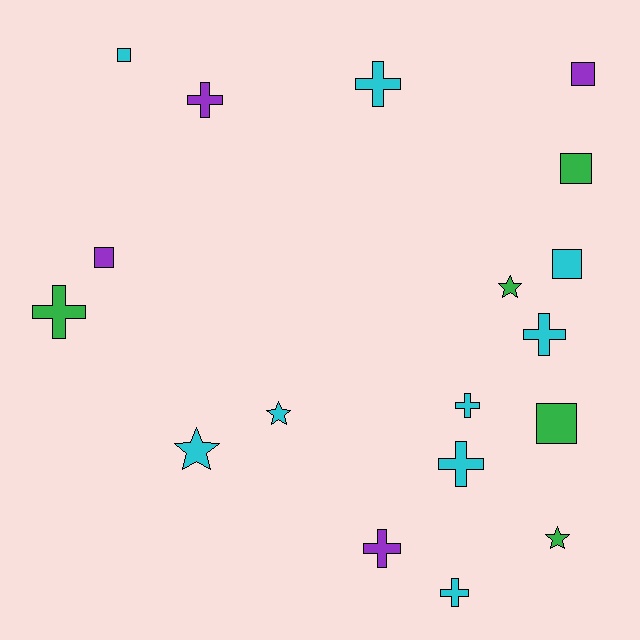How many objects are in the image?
There are 18 objects.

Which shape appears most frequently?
Cross, with 8 objects.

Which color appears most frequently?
Cyan, with 9 objects.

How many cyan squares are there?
There are 2 cyan squares.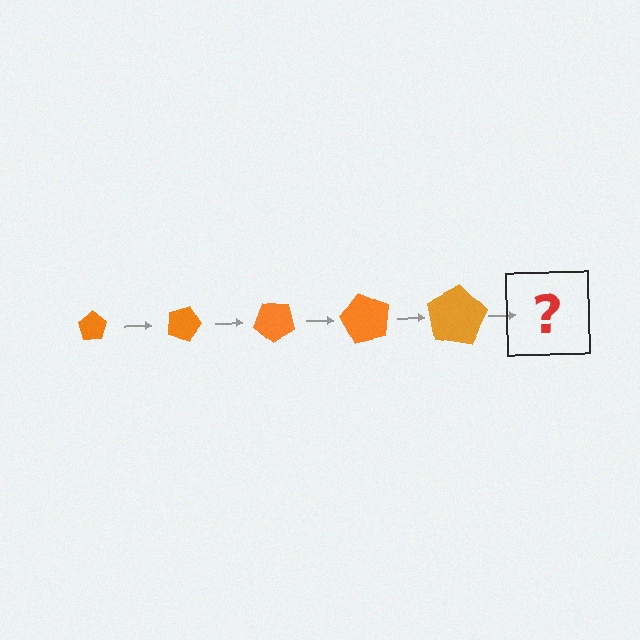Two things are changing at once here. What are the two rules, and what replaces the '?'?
The two rules are that the pentagon grows larger each step and it rotates 20 degrees each step. The '?' should be a pentagon, larger than the previous one and rotated 100 degrees from the start.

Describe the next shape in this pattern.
It should be a pentagon, larger than the previous one and rotated 100 degrees from the start.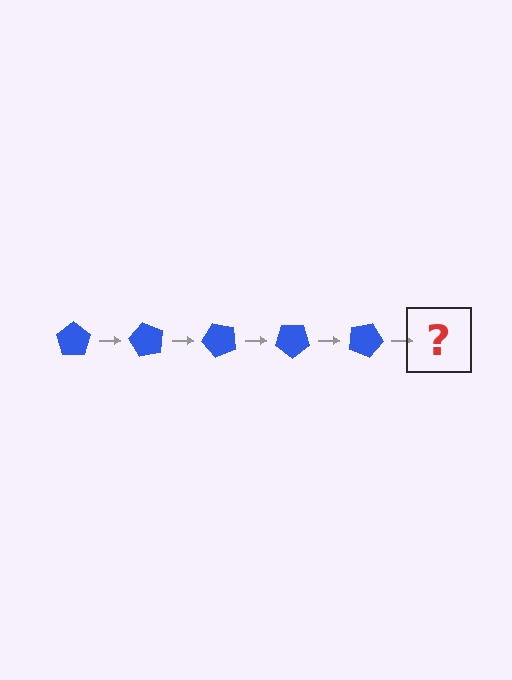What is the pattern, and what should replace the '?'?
The pattern is that the pentagon rotates 60 degrees each step. The '?' should be a blue pentagon rotated 300 degrees.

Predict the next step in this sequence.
The next step is a blue pentagon rotated 300 degrees.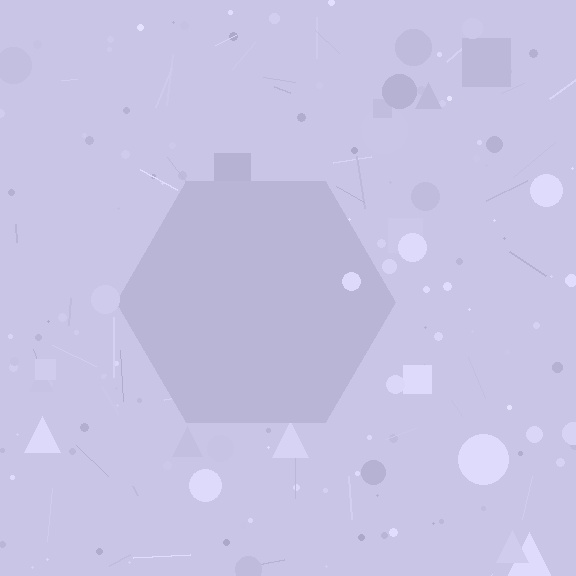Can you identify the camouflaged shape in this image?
The camouflaged shape is a hexagon.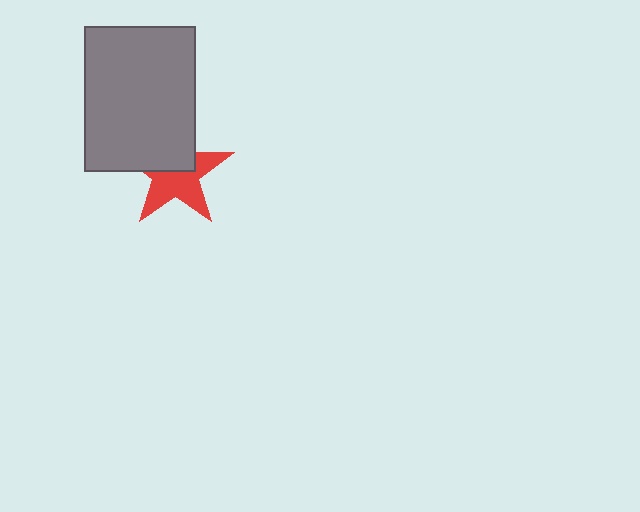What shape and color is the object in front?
The object in front is a gray rectangle.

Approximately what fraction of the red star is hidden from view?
Roughly 43% of the red star is hidden behind the gray rectangle.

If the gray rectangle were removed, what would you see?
You would see the complete red star.